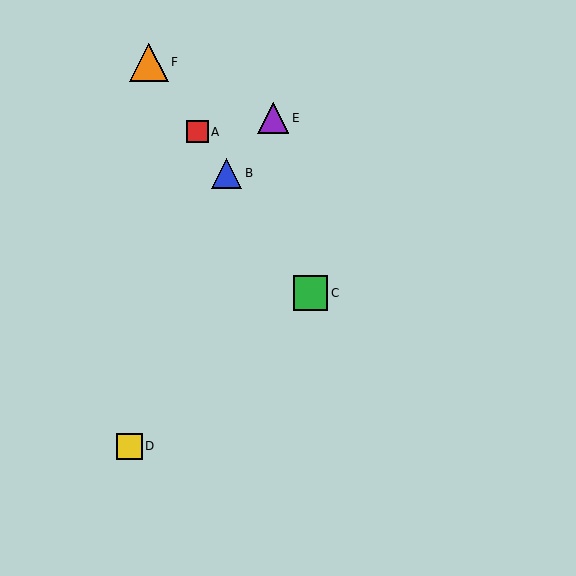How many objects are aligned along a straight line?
4 objects (A, B, C, F) are aligned along a straight line.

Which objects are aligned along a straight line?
Objects A, B, C, F are aligned along a straight line.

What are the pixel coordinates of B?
Object B is at (227, 173).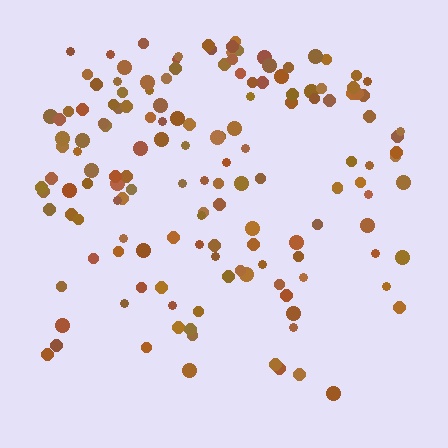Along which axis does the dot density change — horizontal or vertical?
Vertical.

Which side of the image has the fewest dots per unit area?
The bottom.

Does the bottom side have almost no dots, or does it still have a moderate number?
Still a moderate number, just noticeably fewer than the top.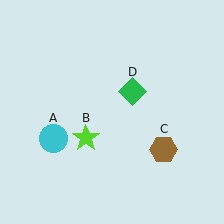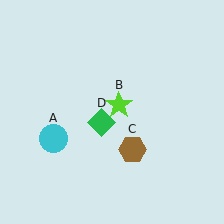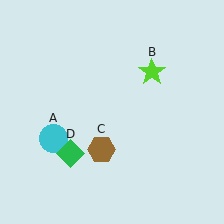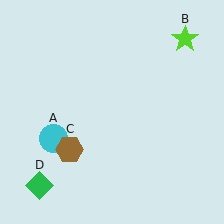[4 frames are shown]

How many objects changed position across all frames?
3 objects changed position: lime star (object B), brown hexagon (object C), green diamond (object D).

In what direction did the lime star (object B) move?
The lime star (object B) moved up and to the right.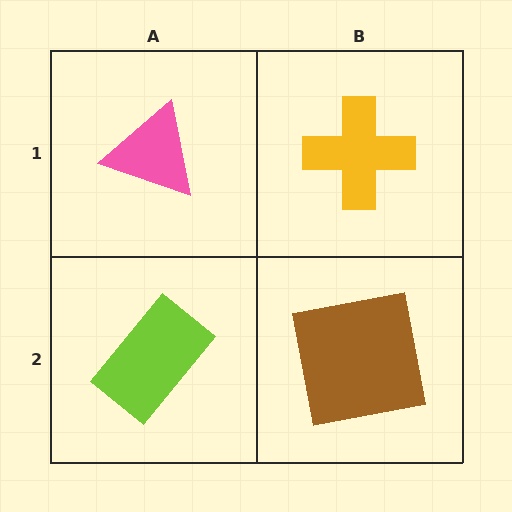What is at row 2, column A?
A lime rectangle.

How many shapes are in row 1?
2 shapes.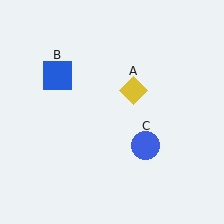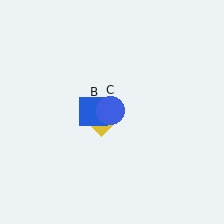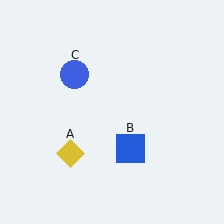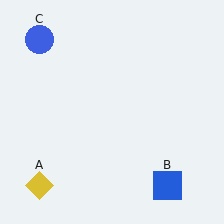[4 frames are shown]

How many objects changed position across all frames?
3 objects changed position: yellow diamond (object A), blue square (object B), blue circle (object C).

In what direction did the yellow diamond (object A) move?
The yellow diamond (object A) moved down and to the left.